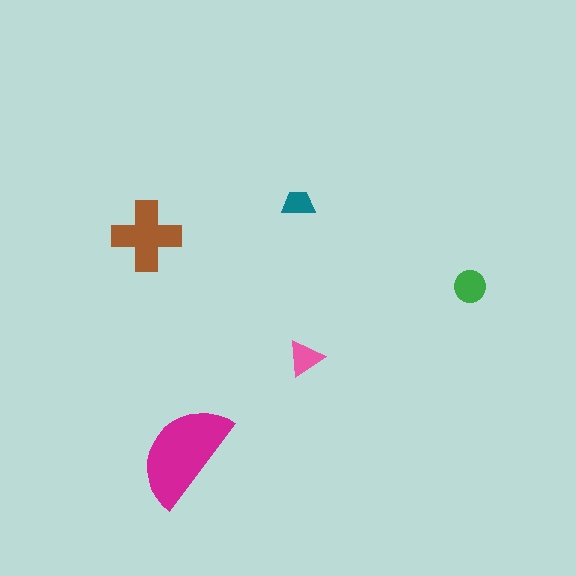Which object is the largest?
The magenta semicircle.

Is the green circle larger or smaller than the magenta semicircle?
Smaller.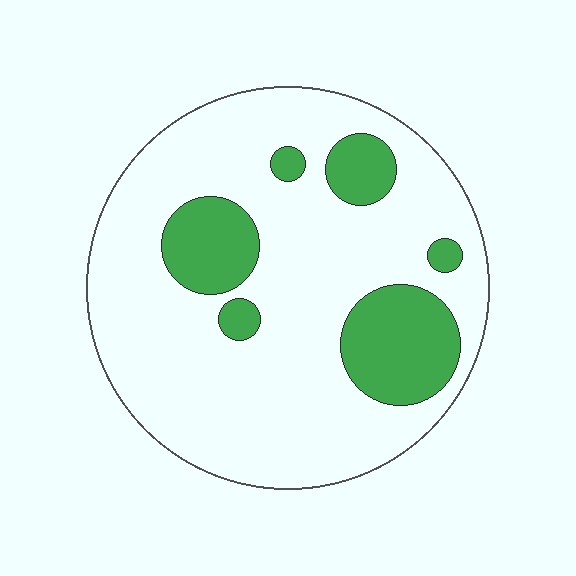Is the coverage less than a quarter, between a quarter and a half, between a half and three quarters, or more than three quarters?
Less than a quarter.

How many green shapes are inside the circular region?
6.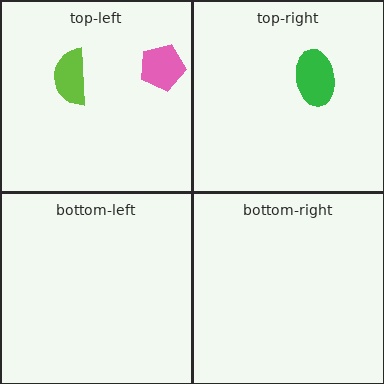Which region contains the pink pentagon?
The top-left region.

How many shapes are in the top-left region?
2.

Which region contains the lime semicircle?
The top-left region.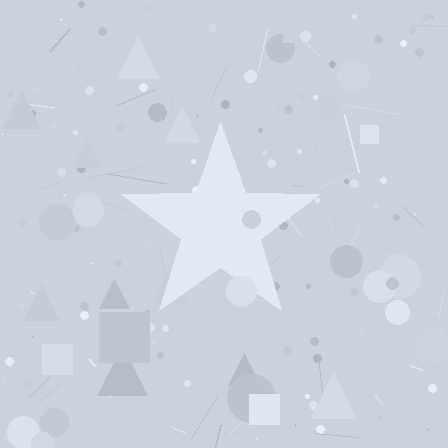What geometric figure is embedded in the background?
A star is embedded in the background.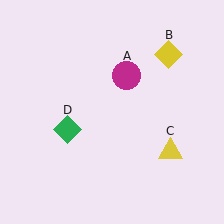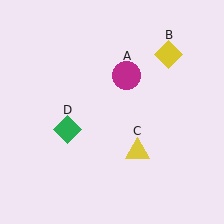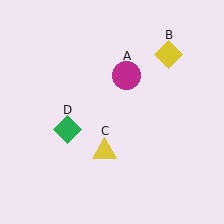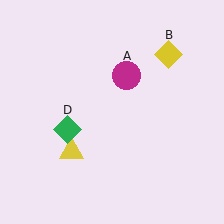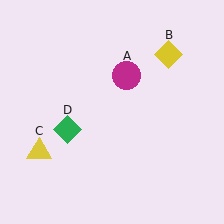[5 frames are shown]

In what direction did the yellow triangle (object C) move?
The yellow triangle (object C) moved left.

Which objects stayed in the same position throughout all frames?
Magenta circle (object A) and yellow diamond (object B) and green diamond (object D) remained stationary.